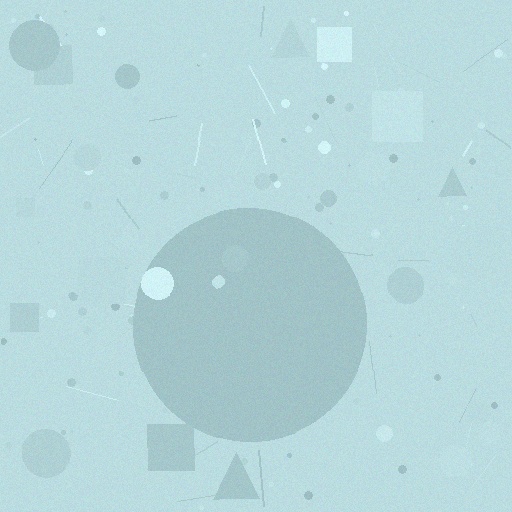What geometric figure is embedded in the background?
A circle is embedded in the background.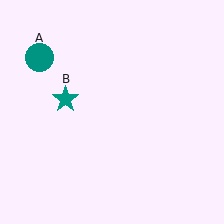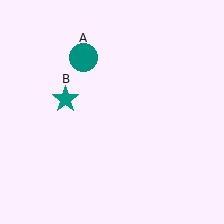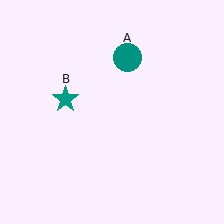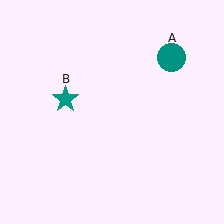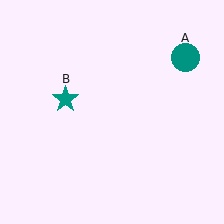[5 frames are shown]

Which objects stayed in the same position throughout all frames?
Teal star (object B) remained stationary.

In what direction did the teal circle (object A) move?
The teal circle (object A) moved right.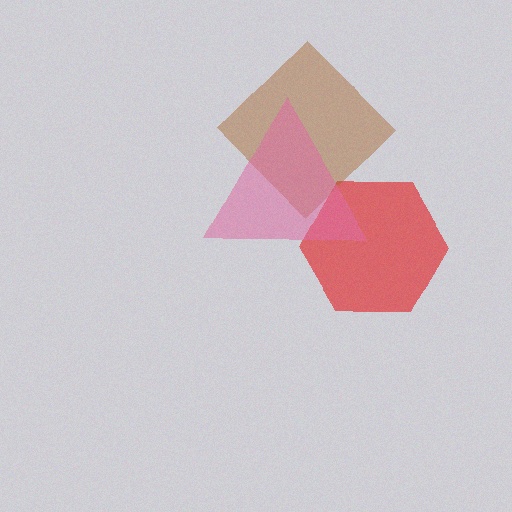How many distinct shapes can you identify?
There are 3 distinct shapes: a red hexagon, a brown diamond, a pink triangle.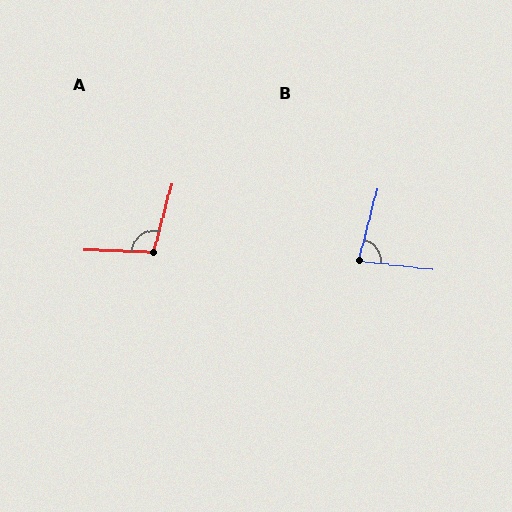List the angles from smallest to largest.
B (83°), A (104°).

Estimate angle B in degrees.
Approximately 83 degrees.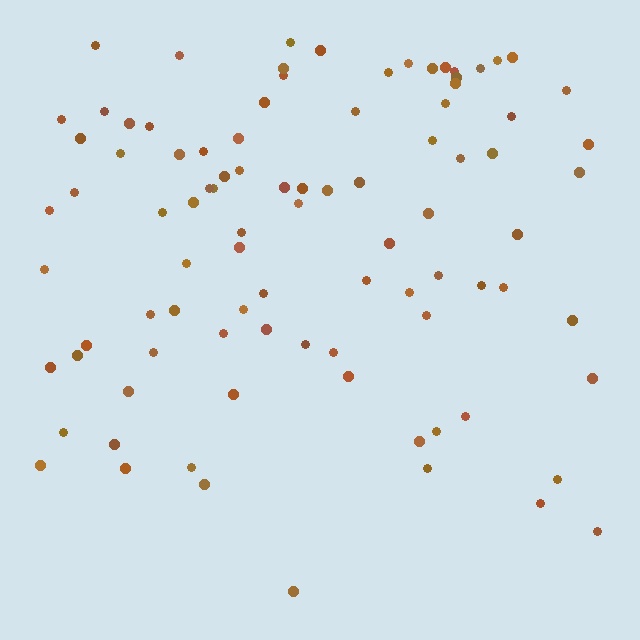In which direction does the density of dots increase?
From bottom to top, with the top side densest.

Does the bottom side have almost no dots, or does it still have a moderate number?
Still a moderate number, just noticeably fewer than the top.